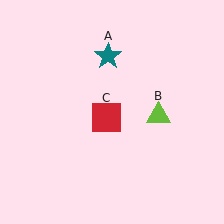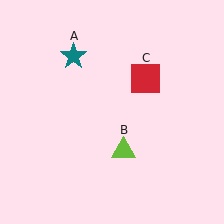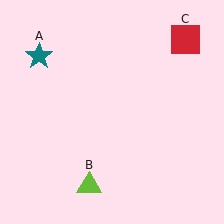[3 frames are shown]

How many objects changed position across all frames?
3 objects changed position: teal star (object A), lime triangle (object B), red square (object C).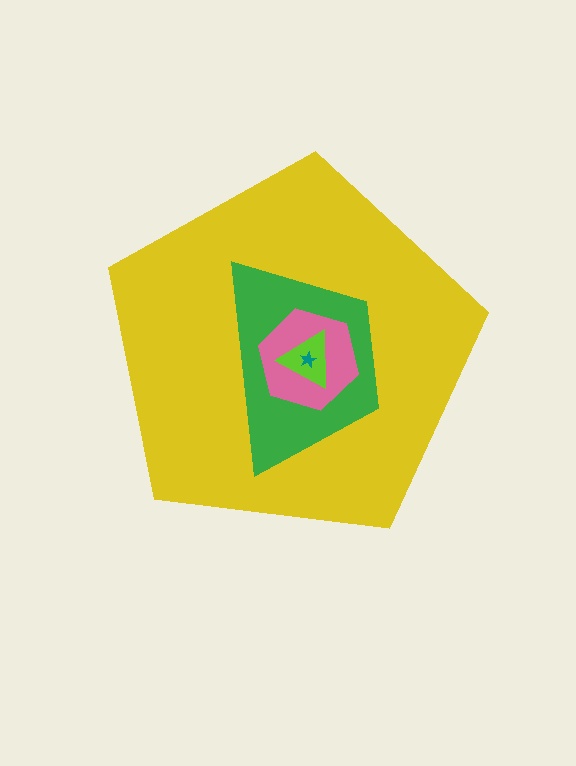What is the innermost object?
The teal star.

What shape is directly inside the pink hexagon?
The lime triangle.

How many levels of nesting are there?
5.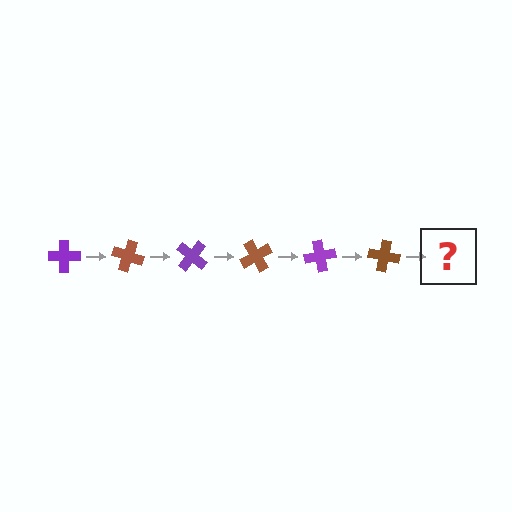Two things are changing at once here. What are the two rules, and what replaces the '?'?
The two rules are that it rotates 20 degrees each step and the color cycles through purple and brown. The '?' should be a purple cross, rotated 120 degrees from the start.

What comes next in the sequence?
The next element should be a purple cross, rotated 120 degrees from the start.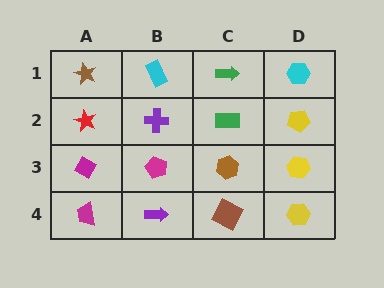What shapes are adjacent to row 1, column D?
A yellow pentagon (row 2, column D), a green arrow (row 1, column C).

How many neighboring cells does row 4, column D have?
2.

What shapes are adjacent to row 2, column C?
A green arrow (row 1, column C), a brown hexagon (row 3, column C), a purple cross (row 2, column B), a yellow pentagon (row 2, column D).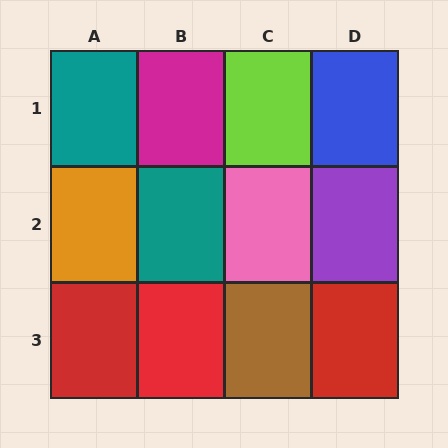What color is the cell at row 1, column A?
Teal.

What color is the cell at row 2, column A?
Orange.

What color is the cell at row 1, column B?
Magenta.